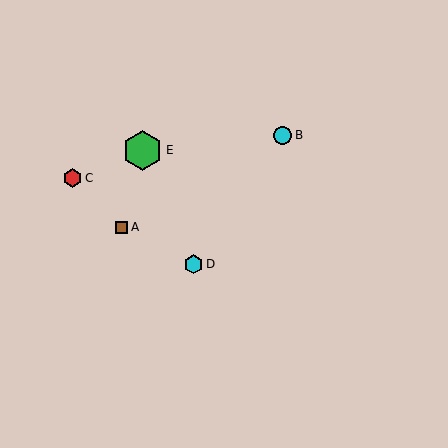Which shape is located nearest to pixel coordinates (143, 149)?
The green hexagon (labeled E) at (143, 150) is nearest to that location.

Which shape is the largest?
The green hexagon (labeled E) is the largest.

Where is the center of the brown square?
The center of the brown square is at (122, 227).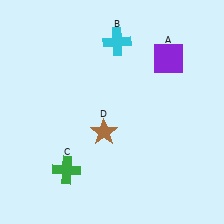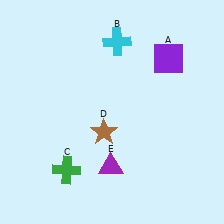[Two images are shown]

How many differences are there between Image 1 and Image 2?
There is 1 difference between the two images.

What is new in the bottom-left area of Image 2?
A purple triangle (E) was added in the bottom-left area of Image 2.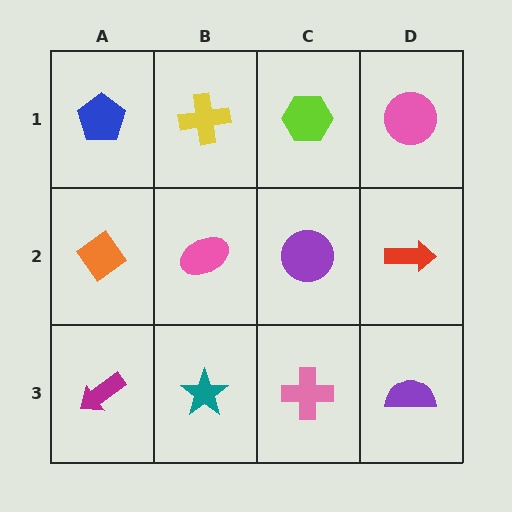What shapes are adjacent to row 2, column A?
A blue pentagon (row 1, column A), a magenta arrow (row 3, column A), a pink ellipse (row 2, column B).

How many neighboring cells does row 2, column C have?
4.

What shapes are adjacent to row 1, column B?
A pink ellipse (row 2, column B), a blue pentagon (row 1, column A), a lime hexagon (row 1, column C).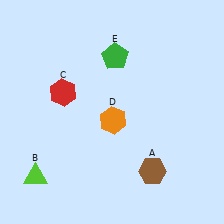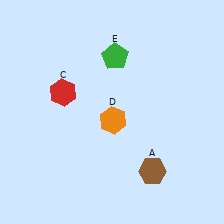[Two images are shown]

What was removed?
The lime triangle (B) was removed in Image 2.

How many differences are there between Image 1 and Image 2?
There is 1 difference between the two images.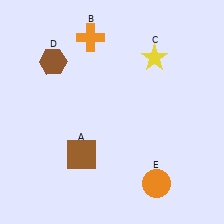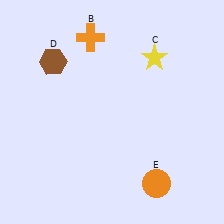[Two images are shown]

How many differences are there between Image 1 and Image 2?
There is 1 difference between the two images.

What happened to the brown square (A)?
The brown square (A) was removed in Image 2. It was in the bottom-left area of Image 1.